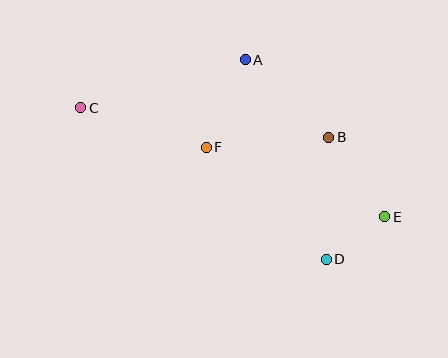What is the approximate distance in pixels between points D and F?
The distance between D and F is approximately 164 pixels.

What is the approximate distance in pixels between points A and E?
The distance between A and E is approximately 210 pixels.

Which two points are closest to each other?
Points D and E are closest to each other.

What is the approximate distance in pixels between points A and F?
The distance between A and F is approximately 96 pixels.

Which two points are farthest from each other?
Points C and E are farthest from each other.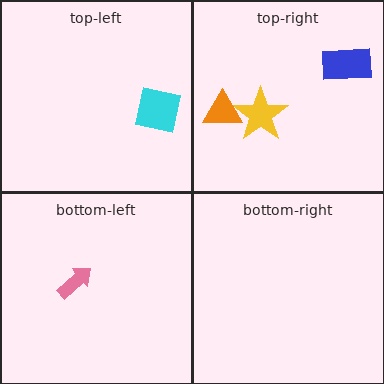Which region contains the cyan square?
The top-left region.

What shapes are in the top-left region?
The cyan square.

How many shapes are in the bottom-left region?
1.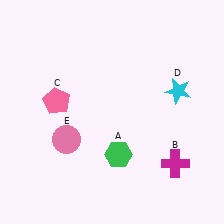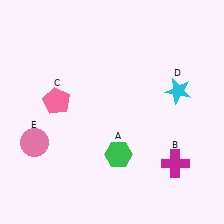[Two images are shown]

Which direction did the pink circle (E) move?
The pink circle (E) moved left.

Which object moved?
The pink circle (E) moved left.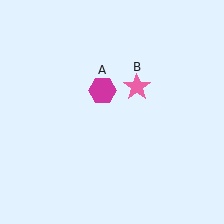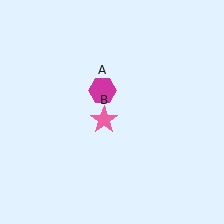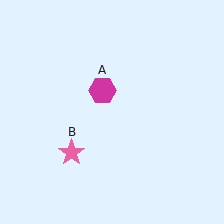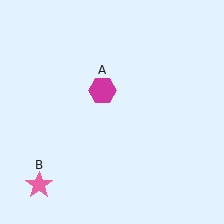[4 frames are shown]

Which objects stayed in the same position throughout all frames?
Magenta hexagon (object A) remained stationary.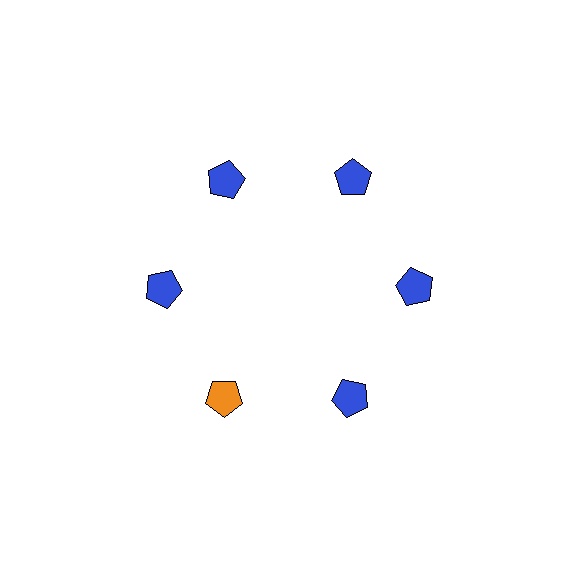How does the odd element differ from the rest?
It has a different color: orange instead of blue.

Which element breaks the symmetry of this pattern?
The orange pentagon at roughly the 7 o'clock position breaks the symmetry. All other shapes are blue pentagons.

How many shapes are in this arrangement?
There are 6 shapes arranged in a ring pattern.